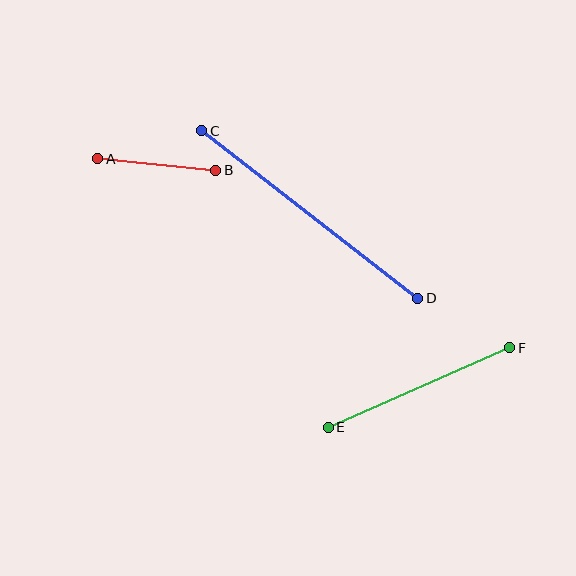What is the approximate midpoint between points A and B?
The midpoint is at approximately (157, 165) pixels.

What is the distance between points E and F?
The distance is approximately 198 pixels.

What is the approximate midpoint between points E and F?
The midpoint is at approximately (419, 388) pixels.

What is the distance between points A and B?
The distance is approximately 119 pixels.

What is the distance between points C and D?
The distance is approximately 273 pixels.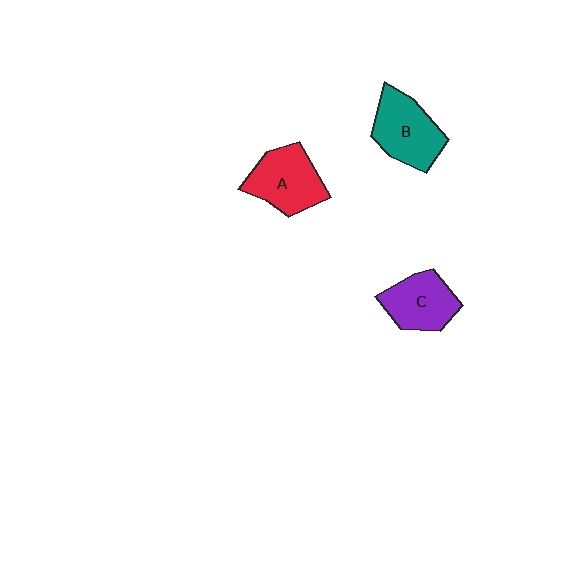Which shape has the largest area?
Shape B (teal).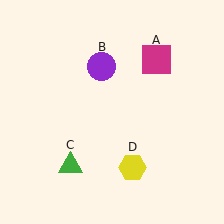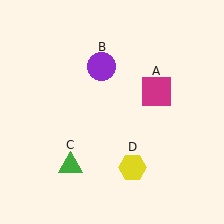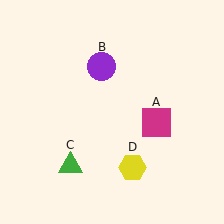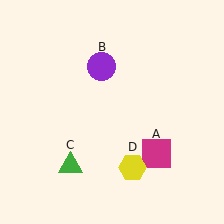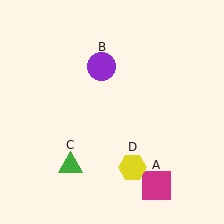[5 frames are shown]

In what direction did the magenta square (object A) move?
The magenta square (object A) moved down.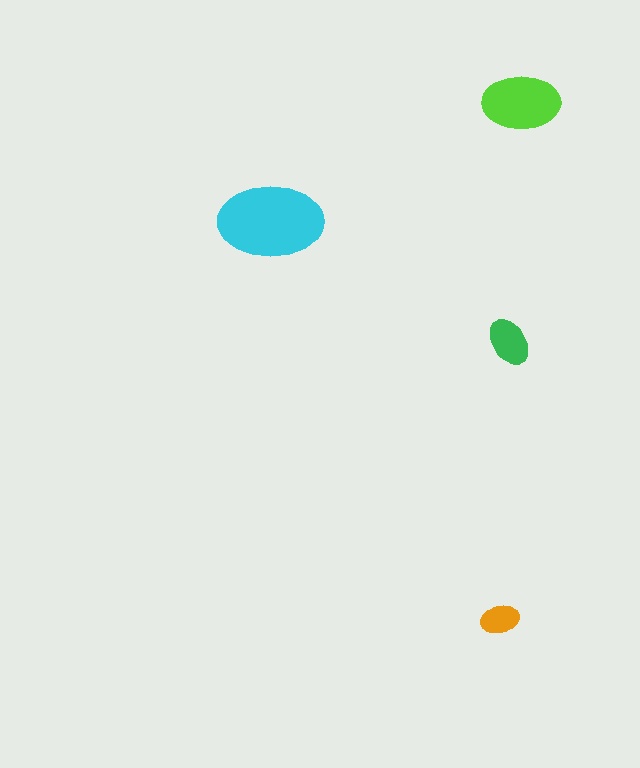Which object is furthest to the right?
The lime ellipse is rightmost.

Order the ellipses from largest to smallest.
the cyan one, the lime one, the green one, the orange one.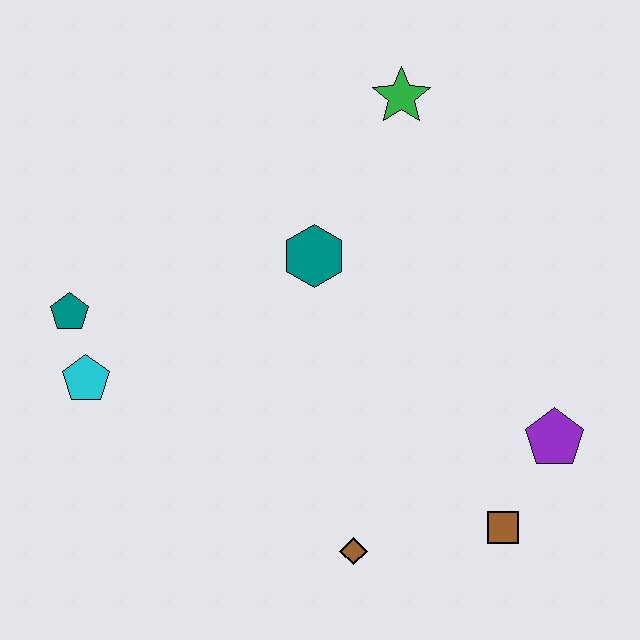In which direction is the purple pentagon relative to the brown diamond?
The purple pentagon is to the right of the brown diamond.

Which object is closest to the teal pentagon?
The cyan pentagon is closest to the teal pentagon.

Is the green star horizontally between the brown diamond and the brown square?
Yes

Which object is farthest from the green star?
The brown diamond is farthest from the green star.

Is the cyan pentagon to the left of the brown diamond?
Yes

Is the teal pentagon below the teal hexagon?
Yes